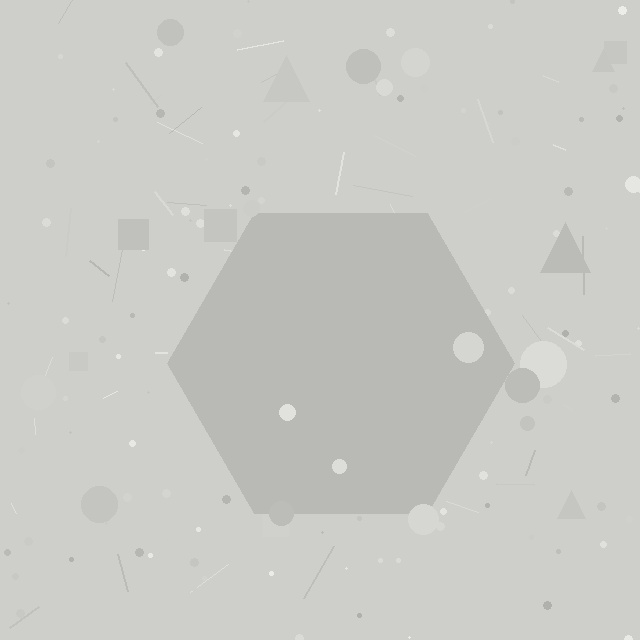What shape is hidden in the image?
A hexagon is hidden in the image.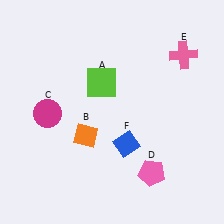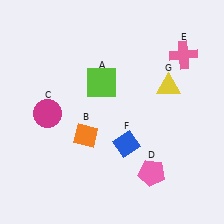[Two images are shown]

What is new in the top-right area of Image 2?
A yellow triangle (G) was added in the top-right area of Image 2.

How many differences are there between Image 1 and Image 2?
There is 1 difference between the two images.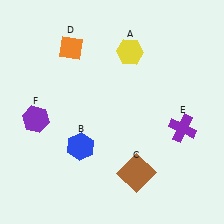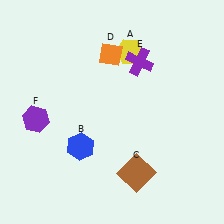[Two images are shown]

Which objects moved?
The objects that moved are: the orange diamond (D), the purple cross (E).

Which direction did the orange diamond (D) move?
The orange diamond (D) moved right.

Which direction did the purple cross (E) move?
The purple cross (E) moved up.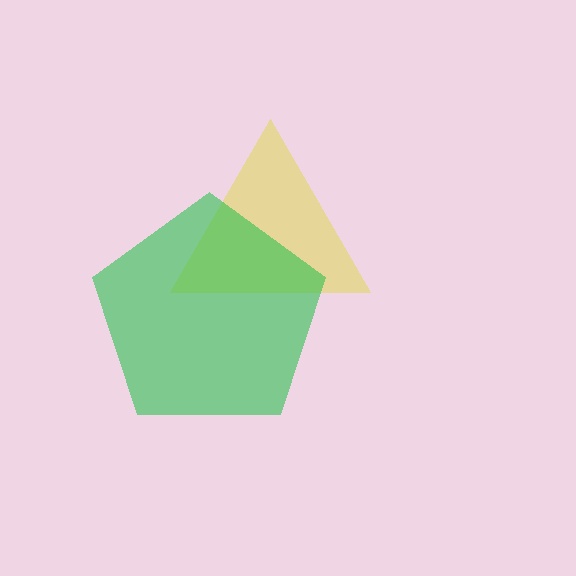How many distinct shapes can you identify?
There are 2 distinct shapes: a yellow triangle, a green pentagon.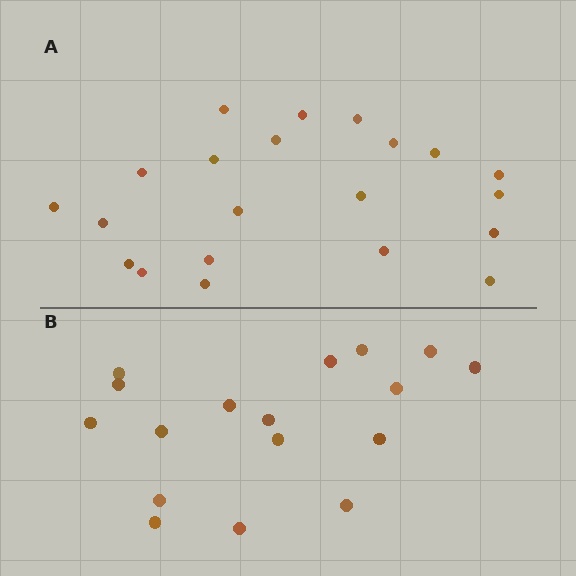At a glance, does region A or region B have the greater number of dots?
Region A (the top region) has more dots.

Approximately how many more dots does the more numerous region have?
Region A has about 4 more dots than region B.